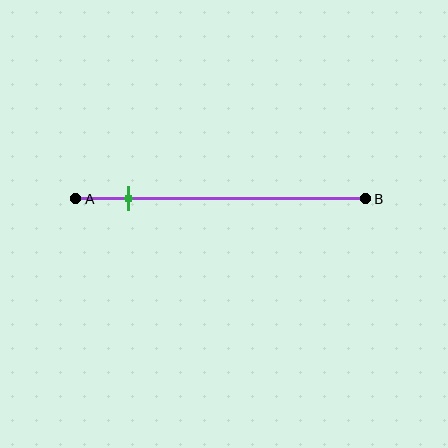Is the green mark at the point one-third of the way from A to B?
No, the mark is at about 20% from A, not at the 33% one-third point.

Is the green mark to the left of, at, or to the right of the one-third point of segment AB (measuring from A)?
The green mark is to the left of the one-third point of segment AB.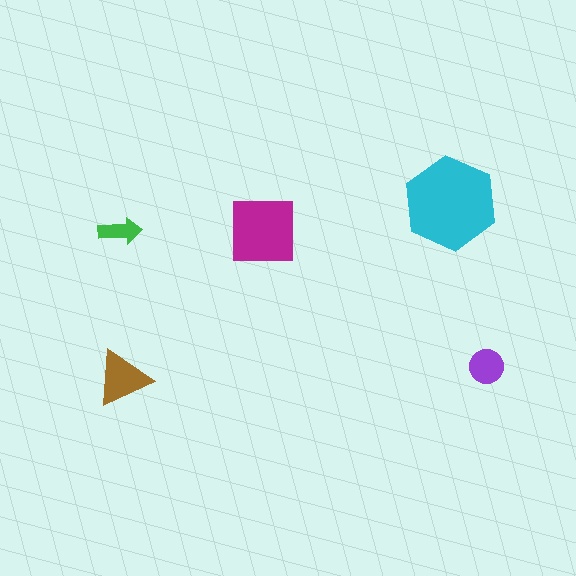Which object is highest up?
The cyan hexagon is topmost.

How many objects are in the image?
There are 5 objects in the image.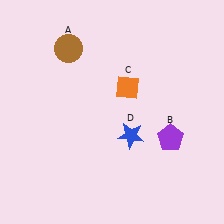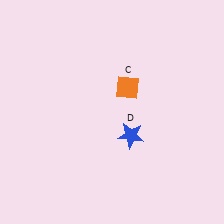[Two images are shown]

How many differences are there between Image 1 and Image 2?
There are 2 differences between the two images.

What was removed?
The purple pentagon (B), the brown circle (A) were removed in Image 2.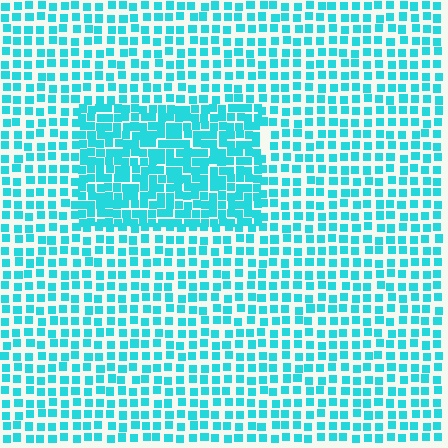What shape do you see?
I see a rectangle.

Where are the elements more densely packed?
The elements are more densely packed inside the rectangle boundary.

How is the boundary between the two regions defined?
The boundary is defined by a change in element density (approximately 1.8x ratio). All elements are the same color, size, and shape.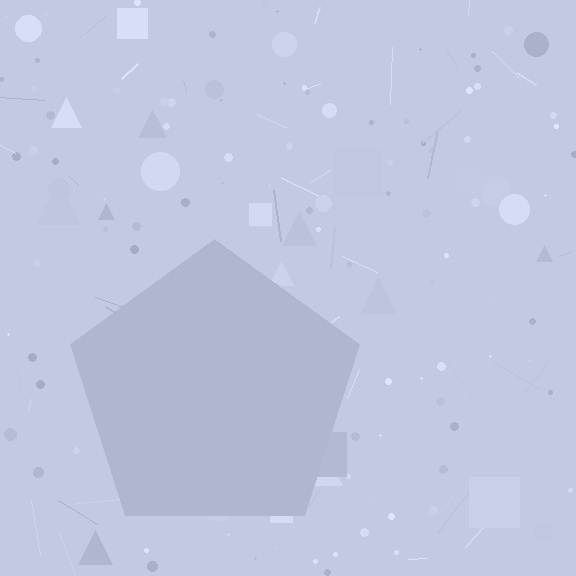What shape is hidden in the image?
A pentagon is hidden in the image.